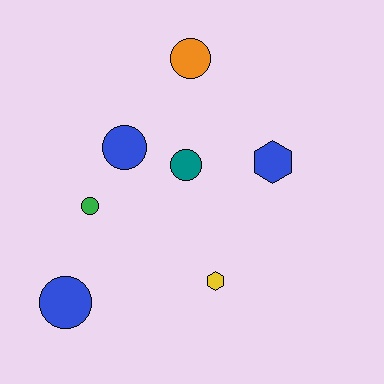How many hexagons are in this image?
There are 2 hexagons.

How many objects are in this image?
There are 7 objects.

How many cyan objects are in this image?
There are no cyan objects.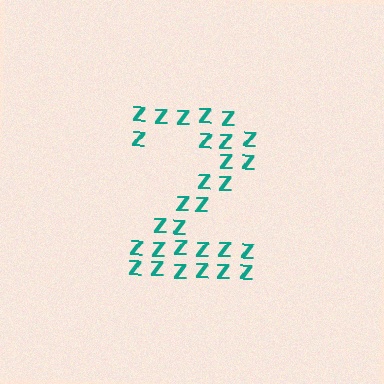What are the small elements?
The small elements are letter Z's.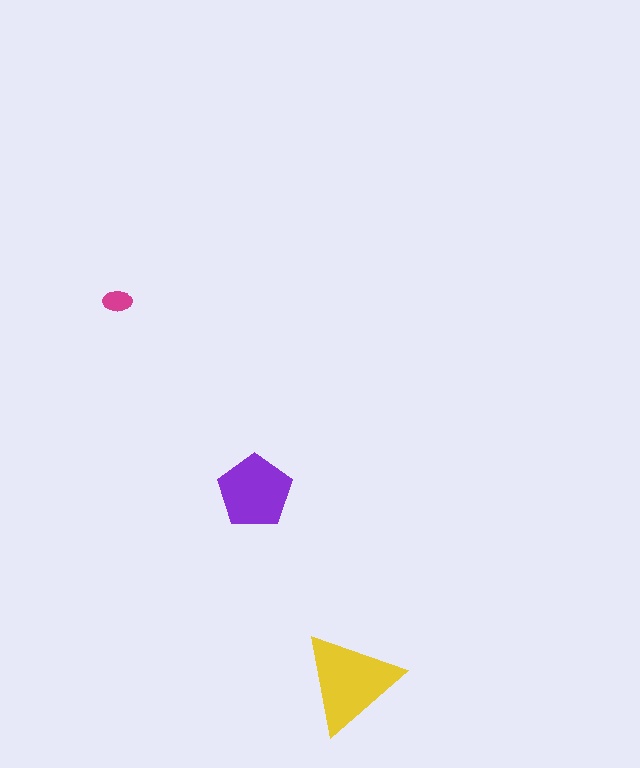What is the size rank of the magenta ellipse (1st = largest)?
3rd.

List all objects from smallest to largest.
The magenta ellipse, the purple pentagon, the yellow triangle.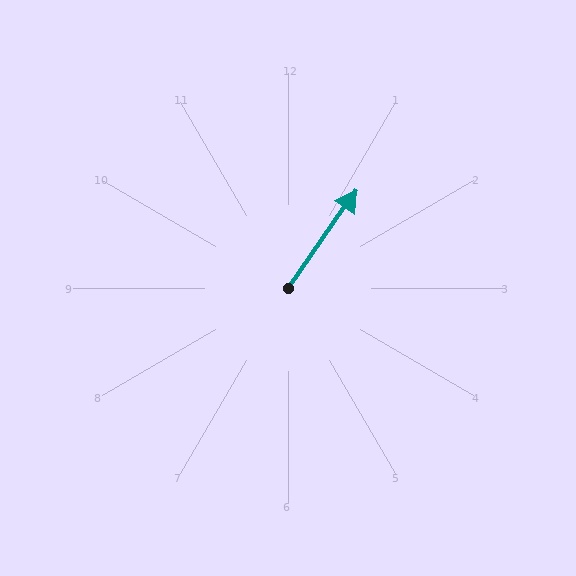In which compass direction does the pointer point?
Northeast.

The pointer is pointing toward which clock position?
Roughly 1 o'clock.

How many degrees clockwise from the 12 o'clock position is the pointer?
Approximately 35 degrees.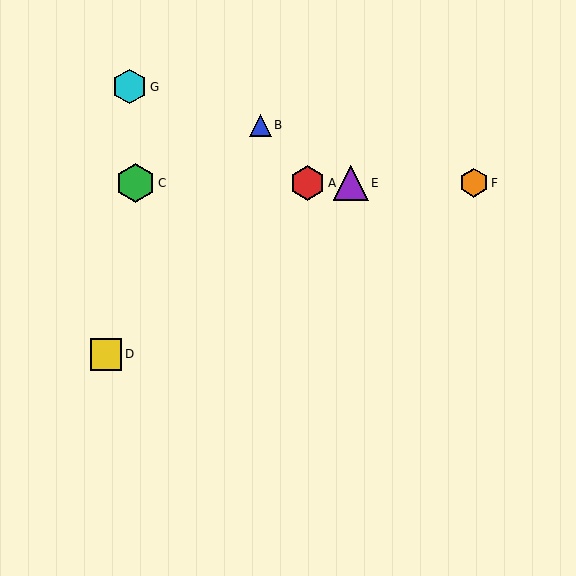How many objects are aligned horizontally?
4 objects (A, C, E, F) are aligned horizontally.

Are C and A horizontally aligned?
Yes, both are at y≈183.